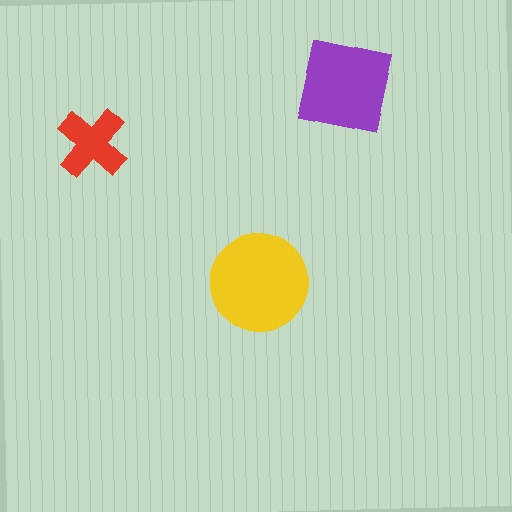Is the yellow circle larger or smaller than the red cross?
Larger.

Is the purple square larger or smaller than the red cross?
Larger.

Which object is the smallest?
The red cross.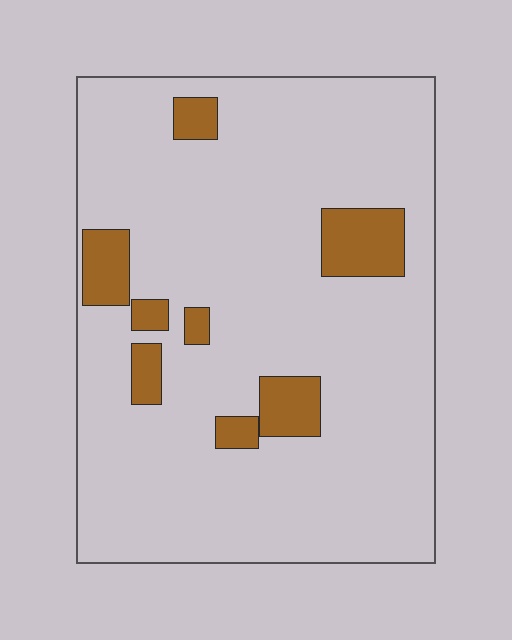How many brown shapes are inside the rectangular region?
8.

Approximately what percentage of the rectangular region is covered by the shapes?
Approximately 10%.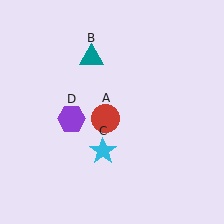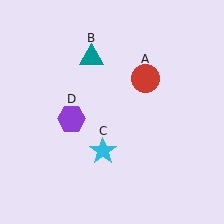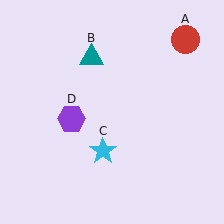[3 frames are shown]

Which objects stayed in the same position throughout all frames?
Teal triangle (object B) and cyan star (object C) and purple hexagon (object D) remained stationary.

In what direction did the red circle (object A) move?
The red circle (object A) moved up and to the right.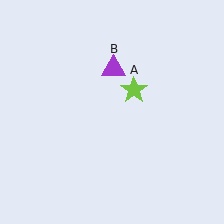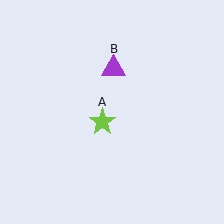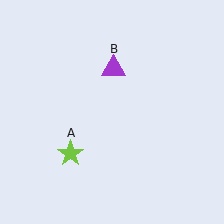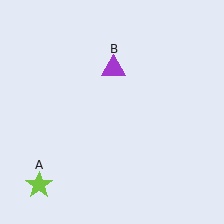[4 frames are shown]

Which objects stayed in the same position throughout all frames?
Purple triangle (object B) remained stationary.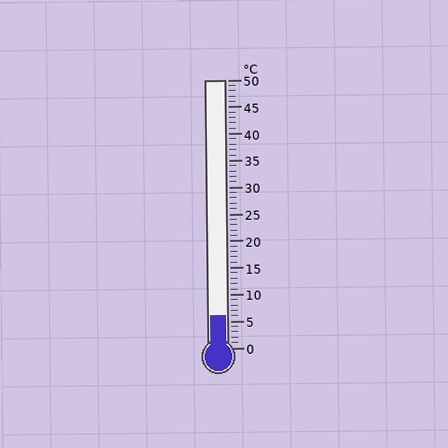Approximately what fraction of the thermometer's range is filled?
The thermometer is filled to approximately 10% of its range.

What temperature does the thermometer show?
The thermometer shows approximately 6°C.